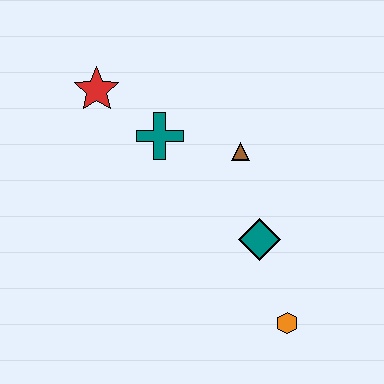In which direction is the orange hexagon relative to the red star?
The orange hexagon is below the red star.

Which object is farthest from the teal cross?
The orange hexagon is farthest from the teal cross.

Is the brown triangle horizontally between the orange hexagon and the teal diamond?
No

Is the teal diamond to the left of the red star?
No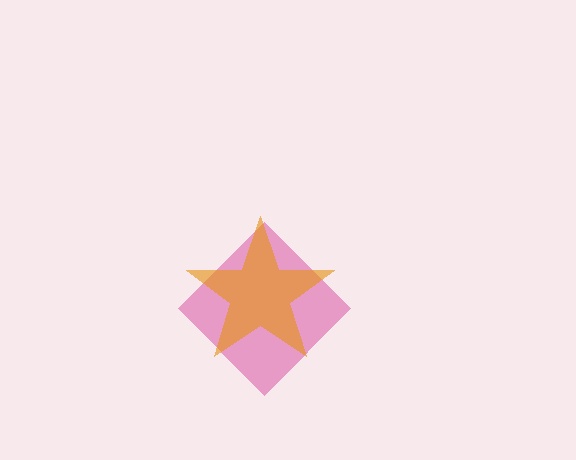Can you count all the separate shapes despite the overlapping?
Yes, there are 2 separate shapes.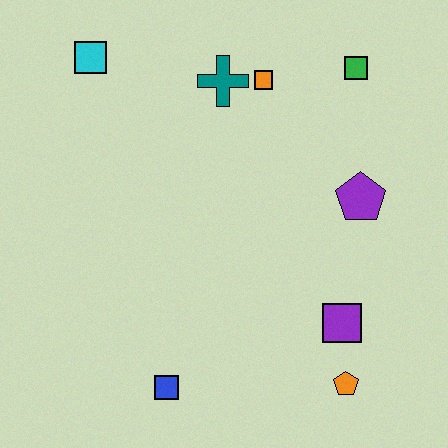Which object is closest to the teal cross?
The orange square is closest to the teal cross.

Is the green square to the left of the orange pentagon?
No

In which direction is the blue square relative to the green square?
The blue square is below the green square.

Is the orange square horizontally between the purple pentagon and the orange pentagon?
No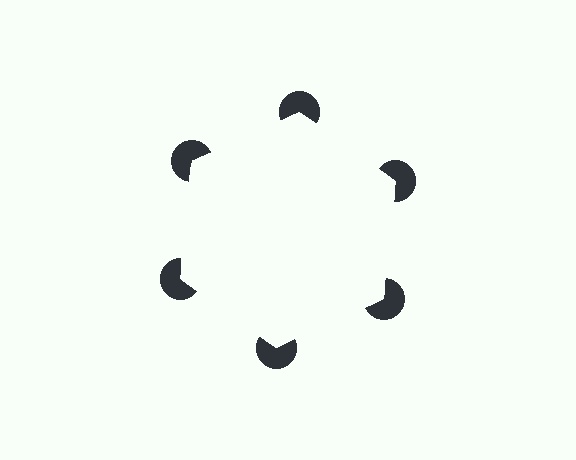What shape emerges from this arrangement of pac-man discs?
An illusory hexagon — its edges are inferred from the aligned wedge cuts in the pac-man discs, not physically drawn.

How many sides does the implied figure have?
6 sides.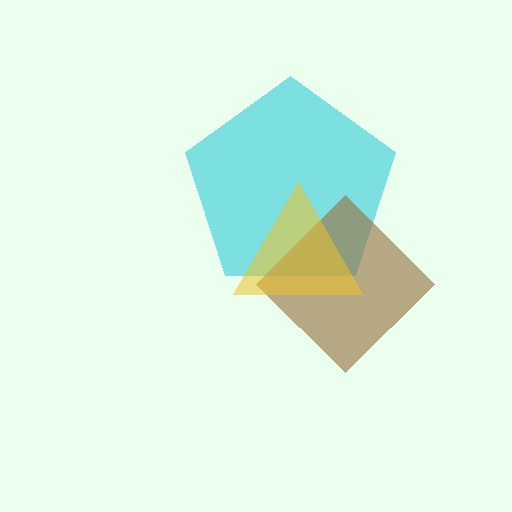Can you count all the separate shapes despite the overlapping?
Yes, there are 3 separate shapes.